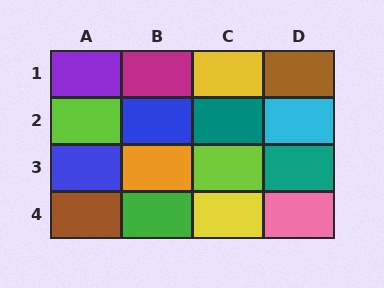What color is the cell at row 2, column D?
Cyan.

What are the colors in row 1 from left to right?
Purple, magenta, yellow, brown.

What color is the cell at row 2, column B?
Blue.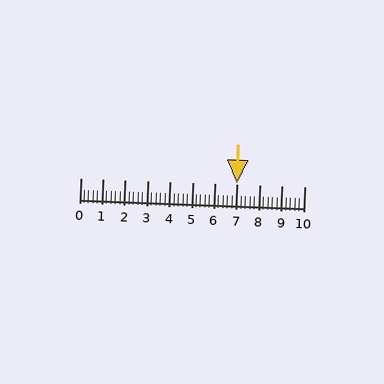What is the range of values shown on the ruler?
The ruler shows values from 0 to 10.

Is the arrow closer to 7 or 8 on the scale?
The arrow is closer to 7.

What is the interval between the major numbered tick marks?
The major tick marks are spaced 1 units apart.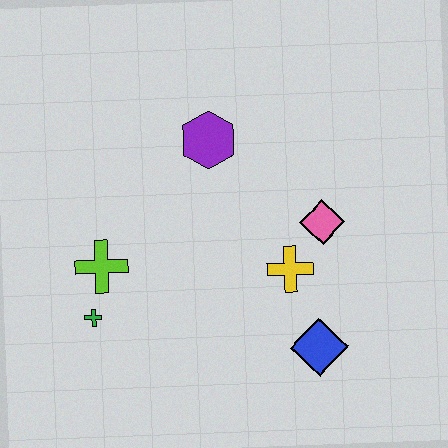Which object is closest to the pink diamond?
The yellow cross is closest to the pink diamond.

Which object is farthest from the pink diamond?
The green cross is farthest from the pink diamond.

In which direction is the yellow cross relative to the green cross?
The yellow cross is to the right of the green cross.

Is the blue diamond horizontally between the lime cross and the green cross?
No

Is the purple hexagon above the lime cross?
Yes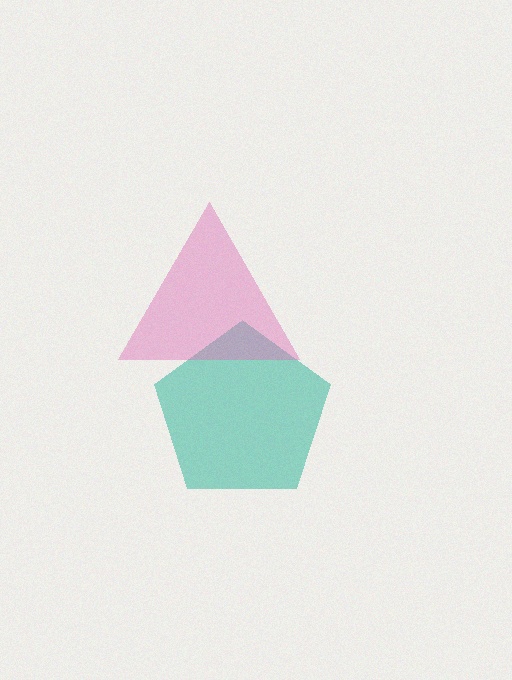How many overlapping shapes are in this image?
There are 2 overlapping shapes in the image.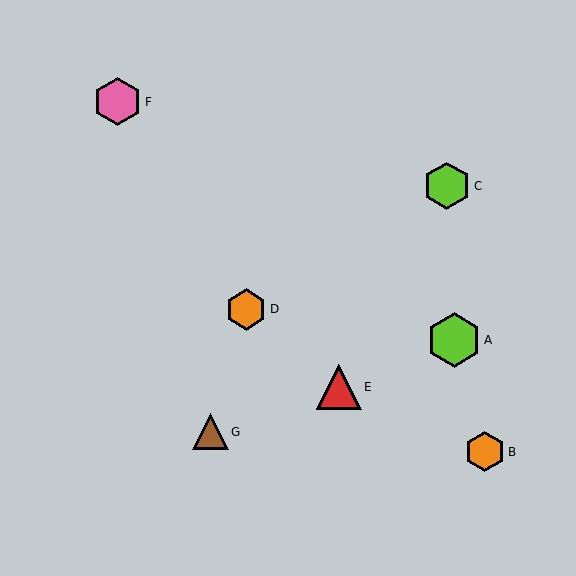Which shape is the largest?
The lime hexagon (labeled A) is the largest.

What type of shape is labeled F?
Shape F is a pink hexagon.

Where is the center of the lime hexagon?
The center of the lime hexagon is at (447, 186).